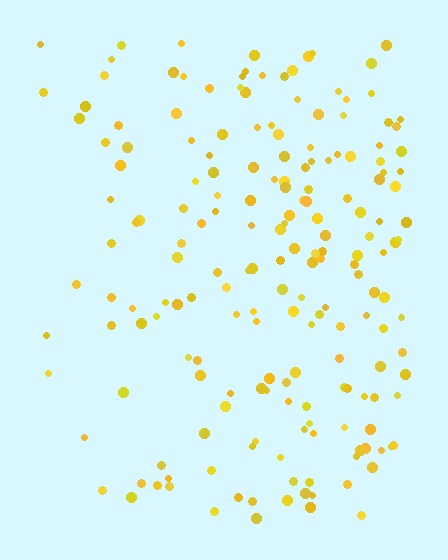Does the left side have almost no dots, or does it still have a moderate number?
Still a moderate number, just noticeably fewer than the right.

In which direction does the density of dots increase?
From left to right, with the right side densest.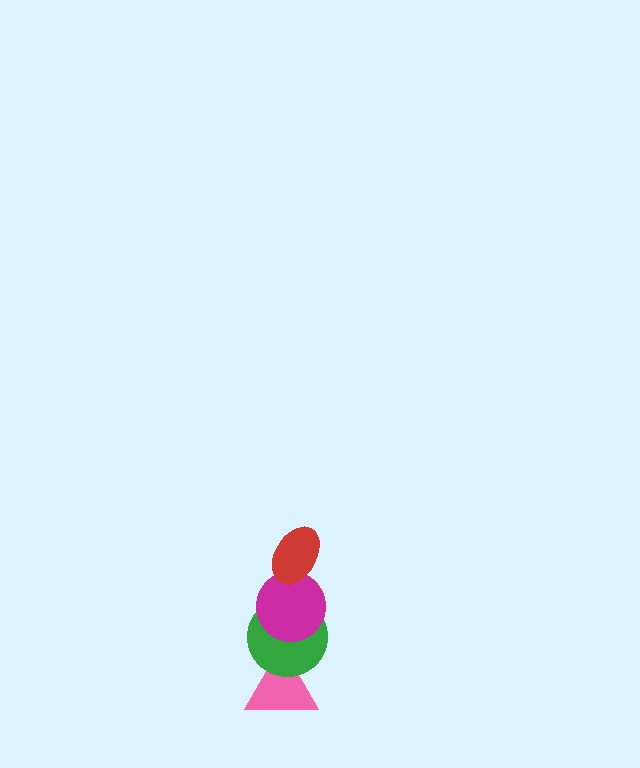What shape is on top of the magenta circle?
The red ellipse is on top of the magenta circle.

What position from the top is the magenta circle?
The magenta circle is 2nd from the top.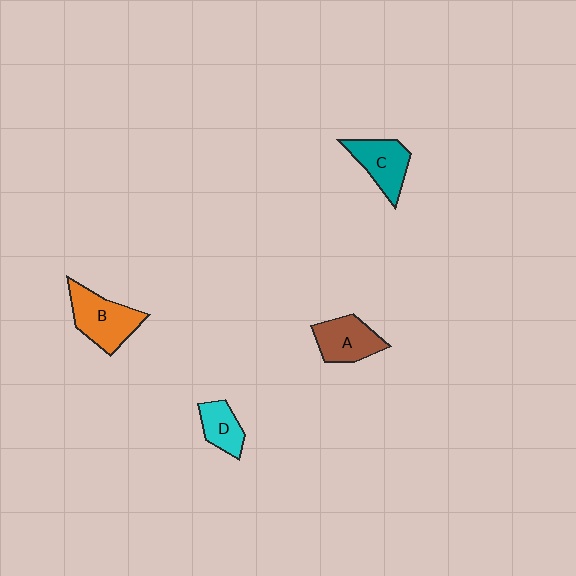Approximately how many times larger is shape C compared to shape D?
Approximately 1.4 times.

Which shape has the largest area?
Shape B (orange).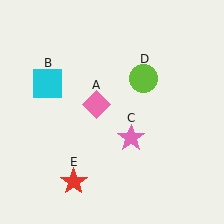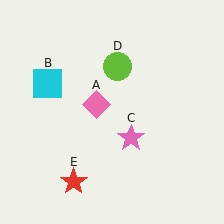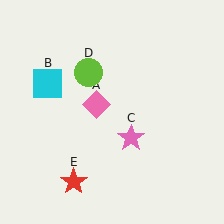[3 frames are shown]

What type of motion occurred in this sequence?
The lime circle (object D) rotated counterclockwise around the center of the scene.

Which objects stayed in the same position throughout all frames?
Pink diamond (object A) and cyan square (object B) and pink star (object C) and red star (object E) remained stationary.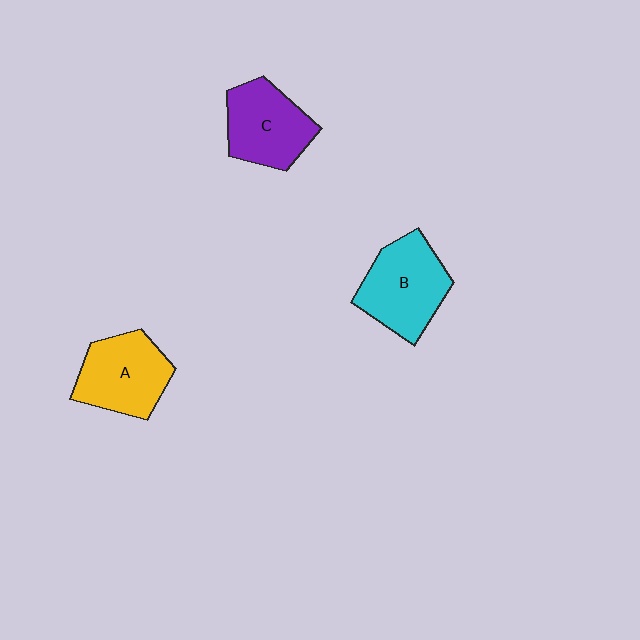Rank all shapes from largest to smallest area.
From largest to smallest: B (cyan), A (yellow), C (purple).